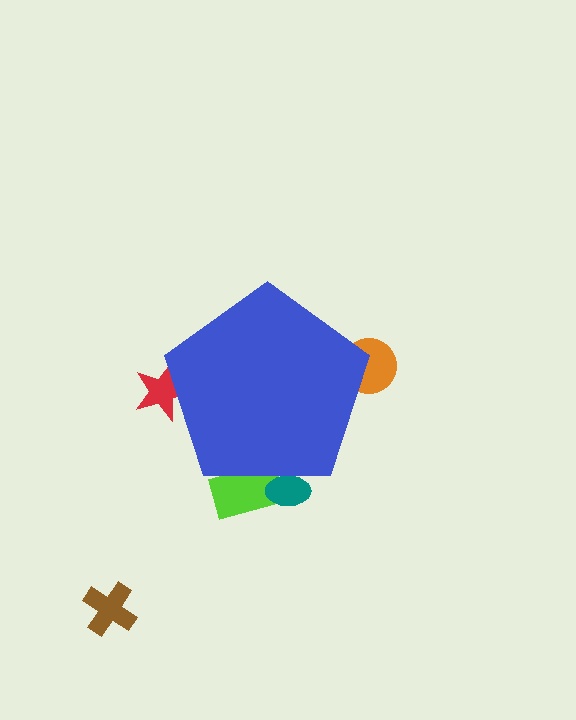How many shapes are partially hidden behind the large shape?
4 shapes are partially hidden.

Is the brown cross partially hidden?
No, the brown cross is fully visible.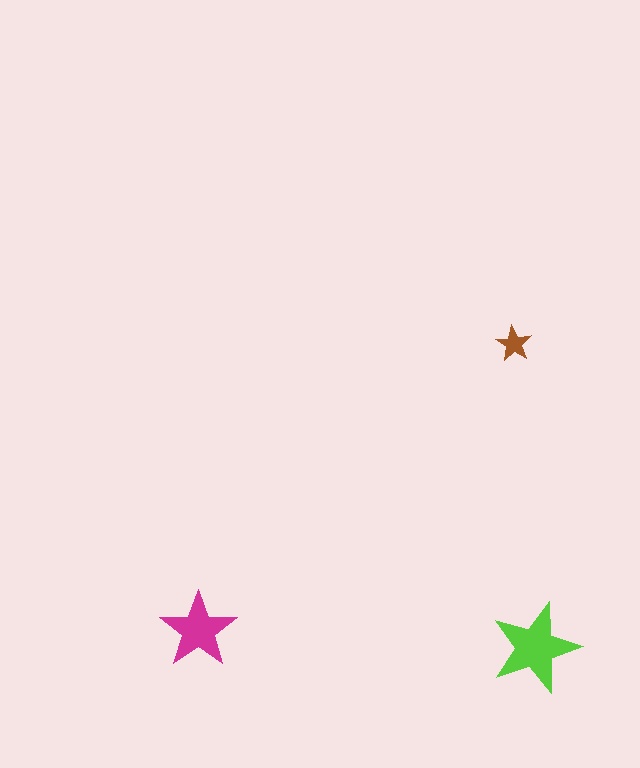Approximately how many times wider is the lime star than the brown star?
About 2.5 times wider.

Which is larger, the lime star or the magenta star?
The lime one.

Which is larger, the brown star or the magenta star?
The magenta one.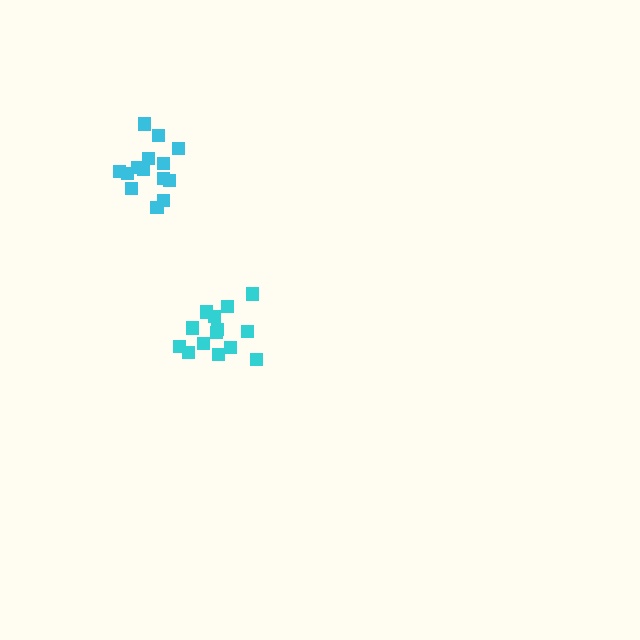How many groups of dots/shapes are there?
There are 2 groups.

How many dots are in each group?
Group 1: 14 dots, Group 2: 14 dots (28 total).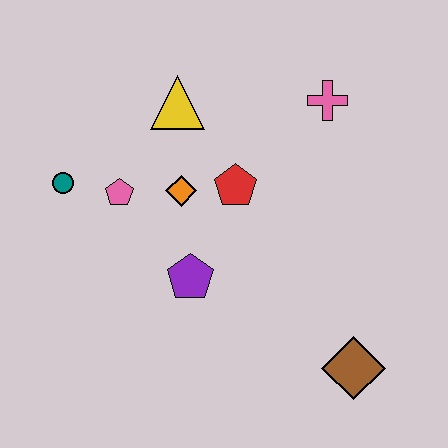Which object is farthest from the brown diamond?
The teal circle is farthest from the brown diamond.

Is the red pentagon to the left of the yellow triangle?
No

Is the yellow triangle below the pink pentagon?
No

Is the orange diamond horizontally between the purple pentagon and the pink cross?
No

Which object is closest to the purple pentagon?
The orange diamond is closest to the purple pentagon.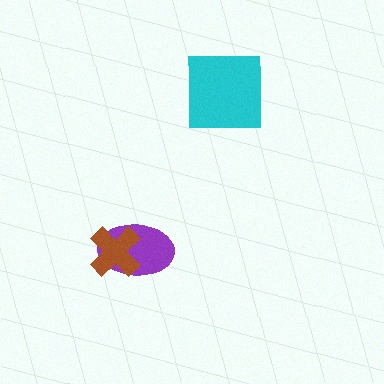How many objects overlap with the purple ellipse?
1 object overlaps with the purple ellipse.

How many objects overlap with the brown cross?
1 object overlaps with the brown cross.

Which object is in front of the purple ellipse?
The brown cross is in front of the purple ellipse.